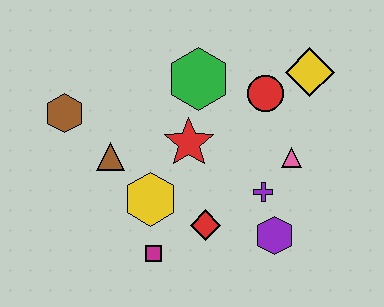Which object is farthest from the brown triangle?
The yellow diamond is farthest from the brown triangle.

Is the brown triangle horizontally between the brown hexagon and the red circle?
Yes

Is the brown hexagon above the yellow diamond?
No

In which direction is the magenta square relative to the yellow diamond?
The magenta square is below the yellow diamond.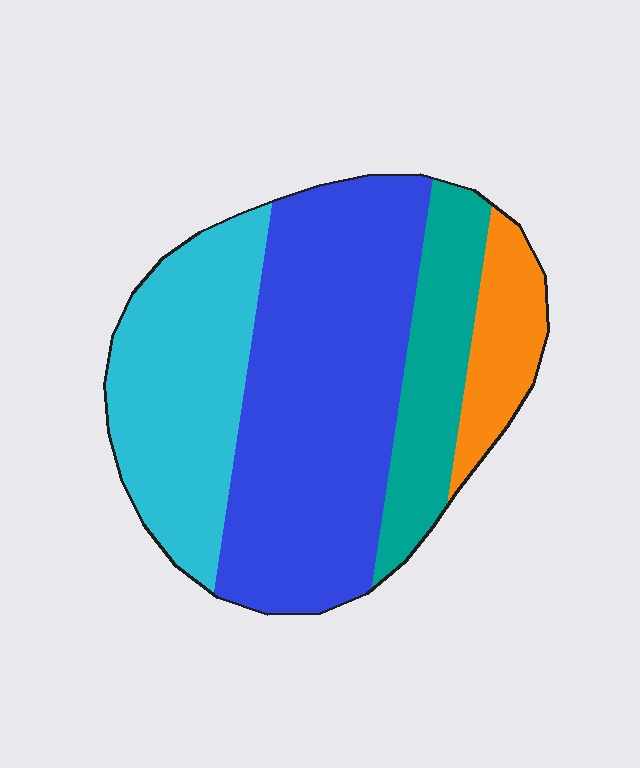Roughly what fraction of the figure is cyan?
Cyan takes up between a quarter and a half of the figure.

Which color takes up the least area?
Orange, at roughly 10%.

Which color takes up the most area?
Blue, at roughly 45%.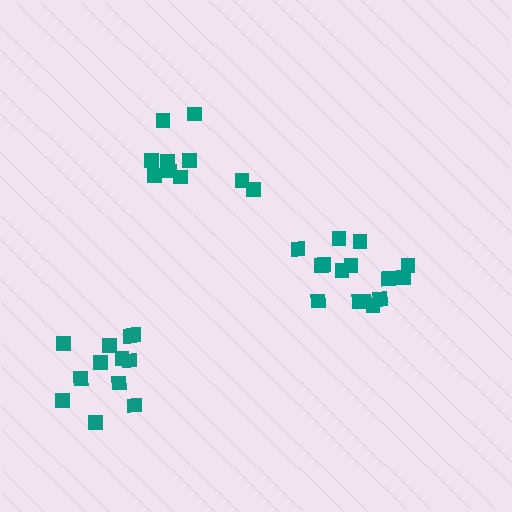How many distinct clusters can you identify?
There are 3 distinct clusters.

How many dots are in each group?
Group 1: 16 dots, Group 2: 12 dots, Group 3: 10 dots (38 total).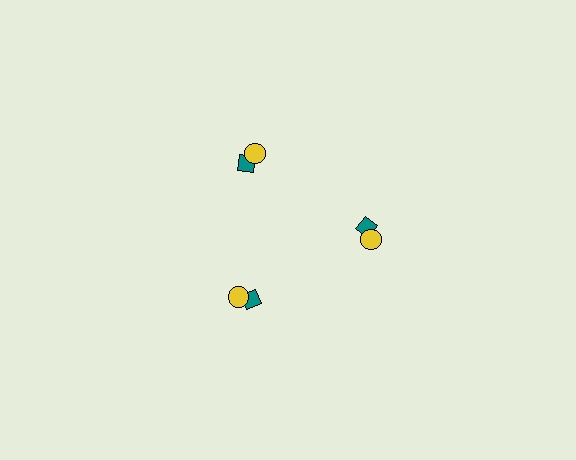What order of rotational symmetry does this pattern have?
This pattern has 3-fold rotational symmetry.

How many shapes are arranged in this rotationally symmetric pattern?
There are 6 shapes, arranged in 3 groups of 2.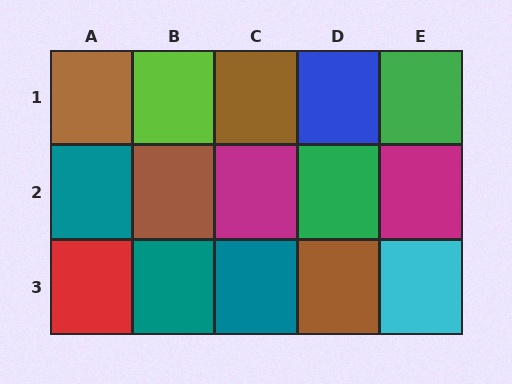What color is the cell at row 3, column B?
Teal.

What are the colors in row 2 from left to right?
Teal, brown, magenta, green, magenta.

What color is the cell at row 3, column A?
Red.